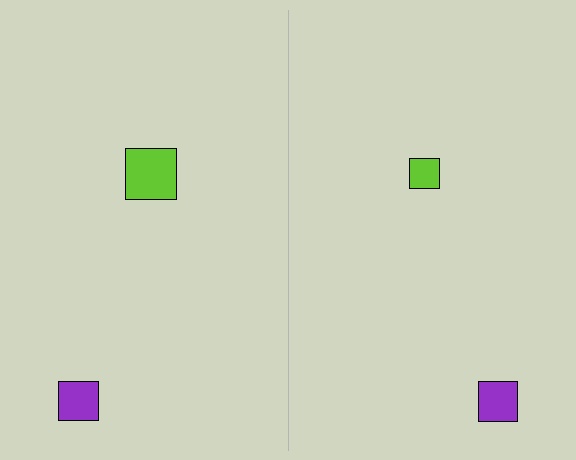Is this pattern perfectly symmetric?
No, the pattern is not perfectly symmetric. The lime square on the right side has a different size than its mirror counterpart.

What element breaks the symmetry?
The lime square on the right side has a different size than its mirror counterpart.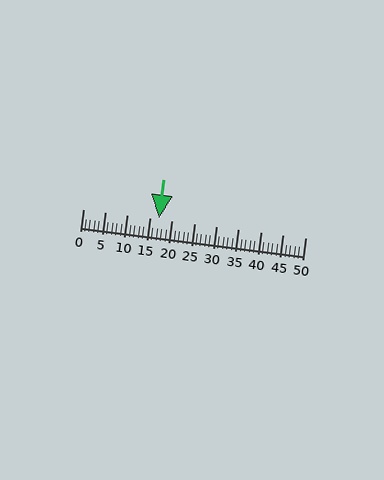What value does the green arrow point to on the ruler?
The green arrow points to approximately 17.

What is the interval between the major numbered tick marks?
The major tick marks are spaced 5 units apart.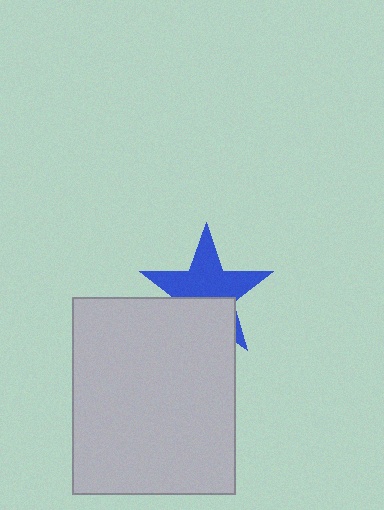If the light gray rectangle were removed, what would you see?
You would see the complete blue star.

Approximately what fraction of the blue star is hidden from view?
Roughly 38% of the blue star is hidden behind the light gray rectangle.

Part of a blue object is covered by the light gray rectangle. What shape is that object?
It is a star.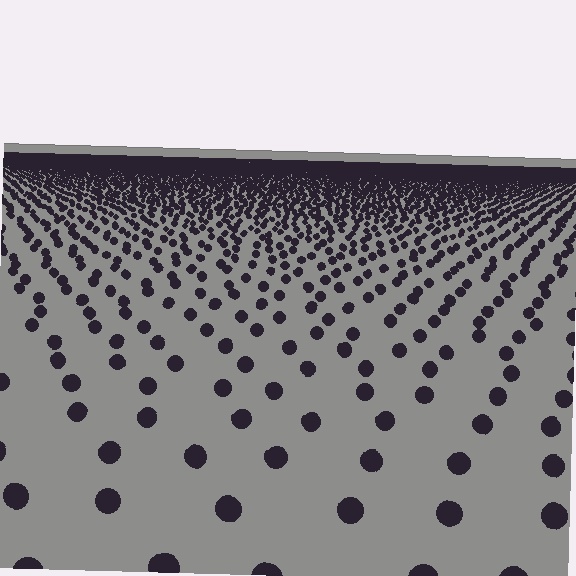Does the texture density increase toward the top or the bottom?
Density increases toward the top.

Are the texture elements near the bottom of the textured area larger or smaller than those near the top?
Larger. Near the bottom, elements are closer to the viewer and appear at a bigger on-screen size.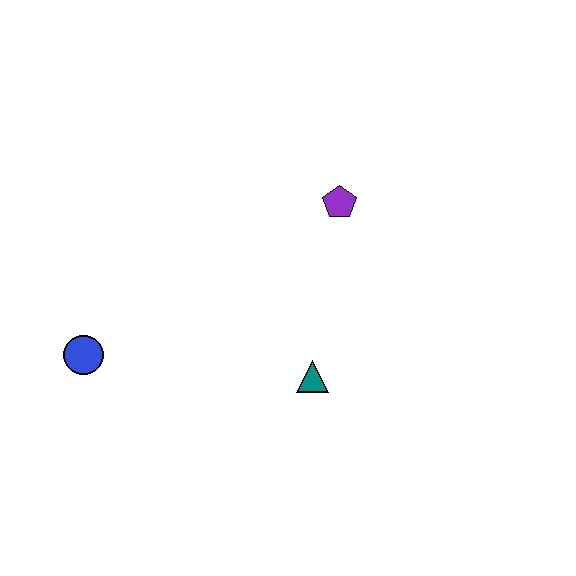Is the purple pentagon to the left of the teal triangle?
No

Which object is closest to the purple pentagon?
The teal triangle is closest to the purple pentagon.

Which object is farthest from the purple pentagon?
The blue circle is farthest from the purple pentagon.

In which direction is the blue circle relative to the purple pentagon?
The blue circle is to the left of the purple pentagon.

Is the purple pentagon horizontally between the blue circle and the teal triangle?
No